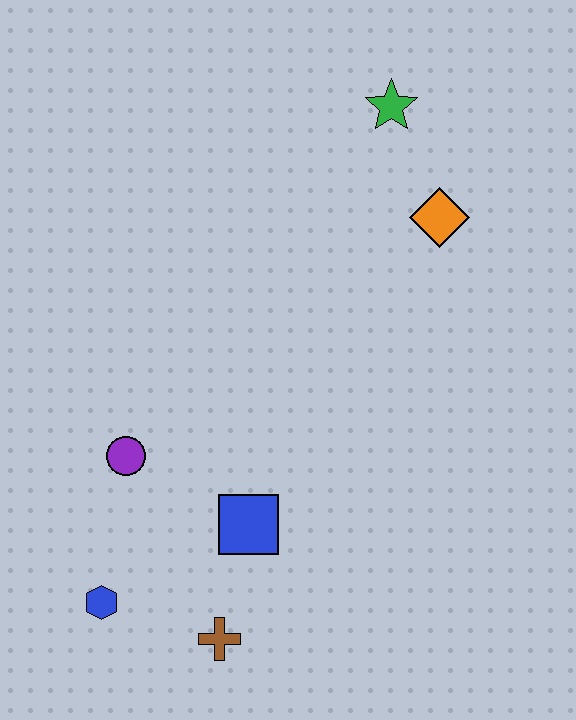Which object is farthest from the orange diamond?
The blue hexagon is farthest from the orange diamond.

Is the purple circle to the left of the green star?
Yes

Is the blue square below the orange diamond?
Yes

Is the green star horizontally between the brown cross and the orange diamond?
Yes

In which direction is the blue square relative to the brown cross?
The blue square is above the brown cross.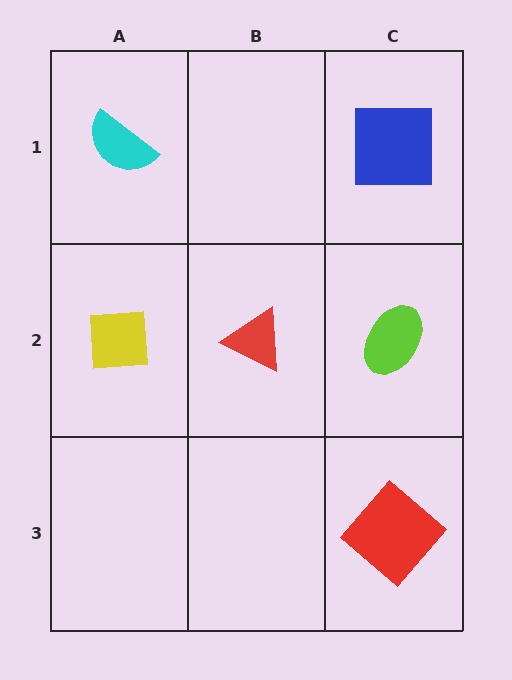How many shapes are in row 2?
3 shapes.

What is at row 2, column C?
A lime ellipse.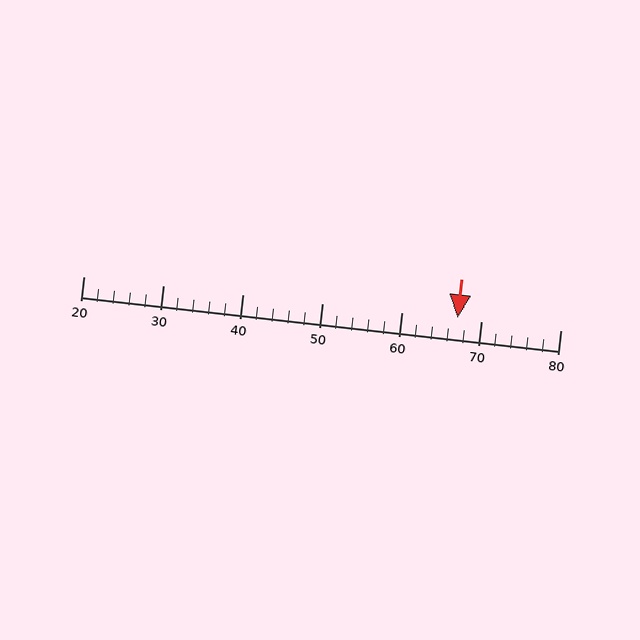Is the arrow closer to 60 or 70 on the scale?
The arrow is closer to 70.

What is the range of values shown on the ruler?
The ruler shows values from 20 to 80.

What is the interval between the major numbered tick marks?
The major tick marks are spaced 10 units apart.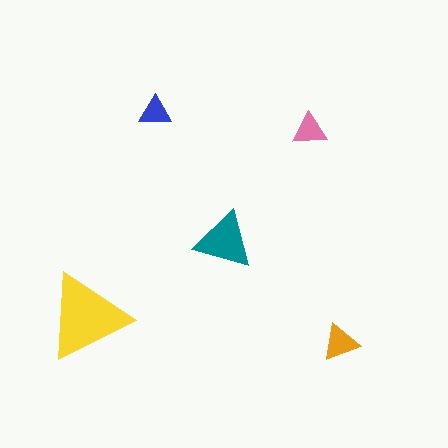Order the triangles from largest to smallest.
the yellow one, the teal one, the orange one, the pink one, the blue one.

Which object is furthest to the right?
The orange triangle is rightmost.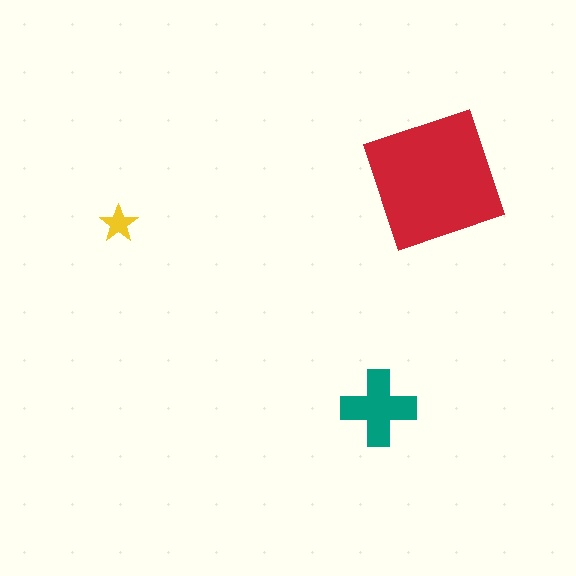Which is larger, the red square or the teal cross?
The red square.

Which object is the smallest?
The yellow star.